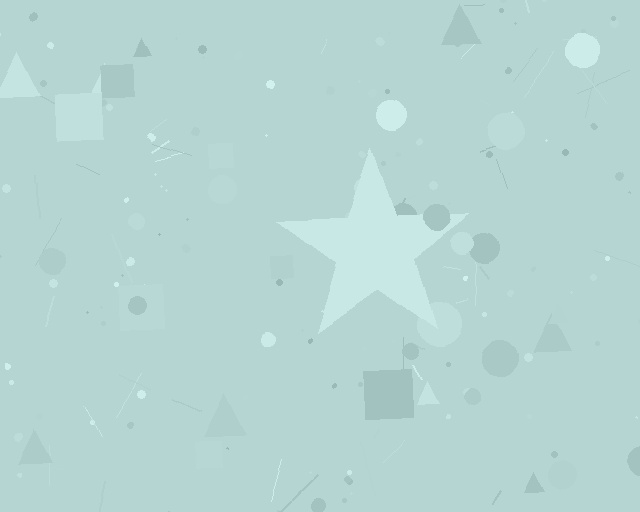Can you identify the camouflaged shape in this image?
The camouflaged shape is a star.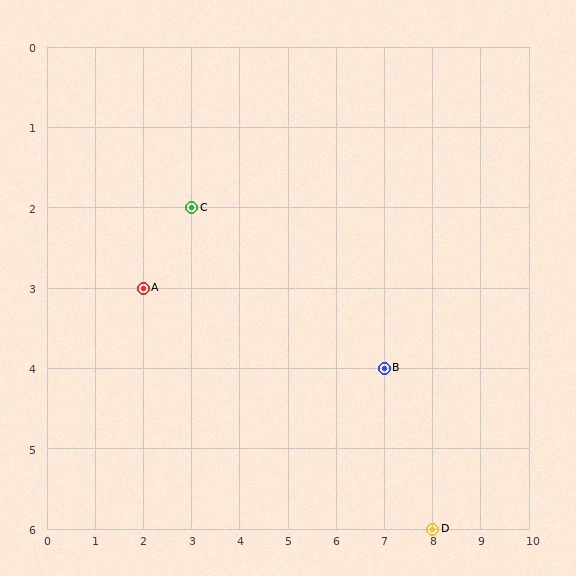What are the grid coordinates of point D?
Point D is at grid coordinates (8, 6).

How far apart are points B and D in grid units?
Points B and D are 1 column and 2 rows apart (about 2.2 grid units diagonally).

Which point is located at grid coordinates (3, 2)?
Point C is at (3, 2).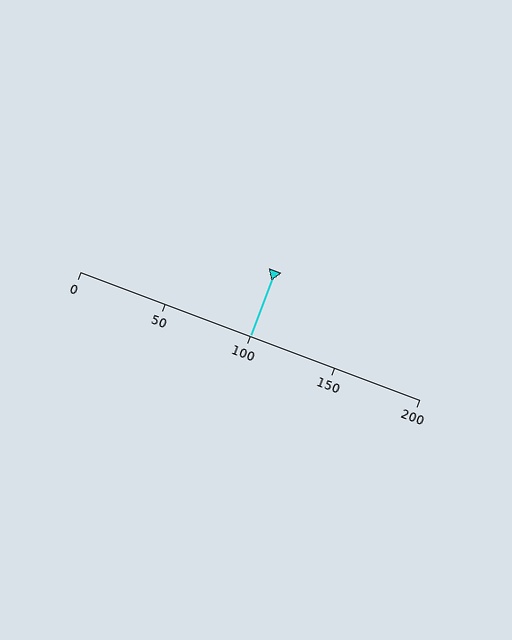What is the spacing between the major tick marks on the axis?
The major ticks are spaced 50 apart.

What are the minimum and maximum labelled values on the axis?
The axis runs from 0 to 200.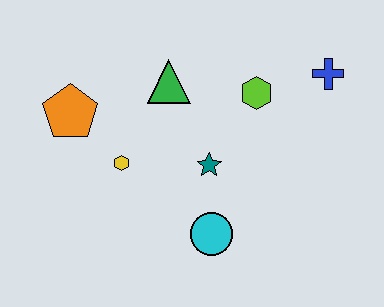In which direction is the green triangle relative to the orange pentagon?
The green triangle is to the right of the orange pentagon.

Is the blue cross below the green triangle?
No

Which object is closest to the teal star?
The cyan circle is closest to the teal star.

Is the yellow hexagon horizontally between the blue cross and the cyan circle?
No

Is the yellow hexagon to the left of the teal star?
Yes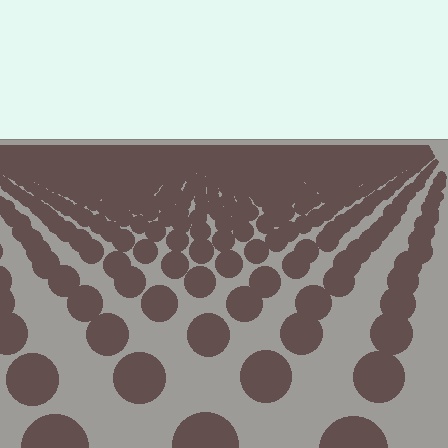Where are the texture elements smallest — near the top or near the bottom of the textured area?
Near the top.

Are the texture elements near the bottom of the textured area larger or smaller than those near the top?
Larger. Near the bottom, elements are closer to the viewer and appear at a bigger on-screen size.